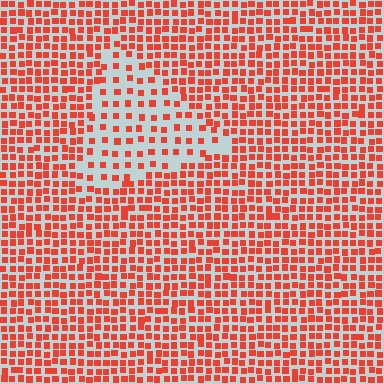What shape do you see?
I see a triangle.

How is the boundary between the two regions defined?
The boundary is defined by a change in element density (approximately 2.1x ratio). All elements are the same color, size, and shape.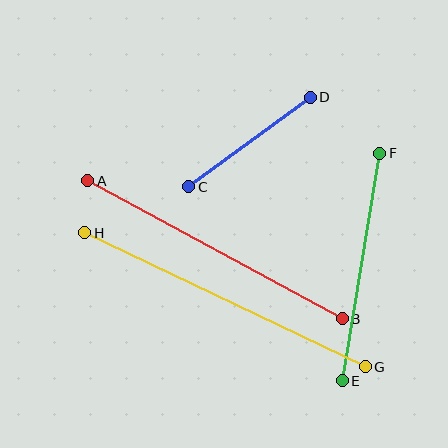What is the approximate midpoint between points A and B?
The midpoint is at approximately (215, 250) pixels.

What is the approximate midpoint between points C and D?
The midpoint is at approximately (249, 142) pixels.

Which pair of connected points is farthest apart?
Points G and H are farthest apart.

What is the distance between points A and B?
The distance is approximately 289 pixels.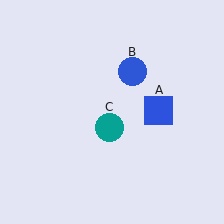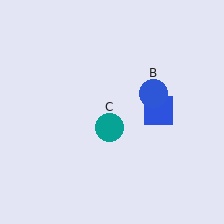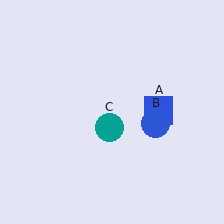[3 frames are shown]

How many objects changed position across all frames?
1 object changed position: blue circle (object B).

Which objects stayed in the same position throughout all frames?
Blue square (object A) and teal circle (object C) remained stationary.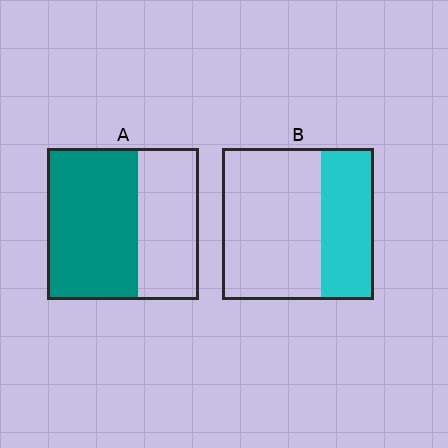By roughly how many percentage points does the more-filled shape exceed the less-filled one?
By roughly 25 percentage points (A over B).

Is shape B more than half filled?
No.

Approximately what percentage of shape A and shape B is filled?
A is approximately 60% and B is approximately 35%.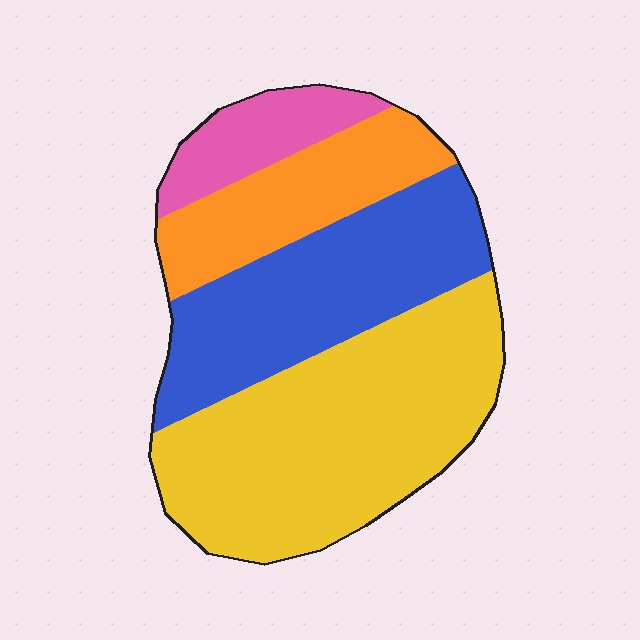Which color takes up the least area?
Pink, at roughly 10%.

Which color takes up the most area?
Yellow, at roughly 45%.